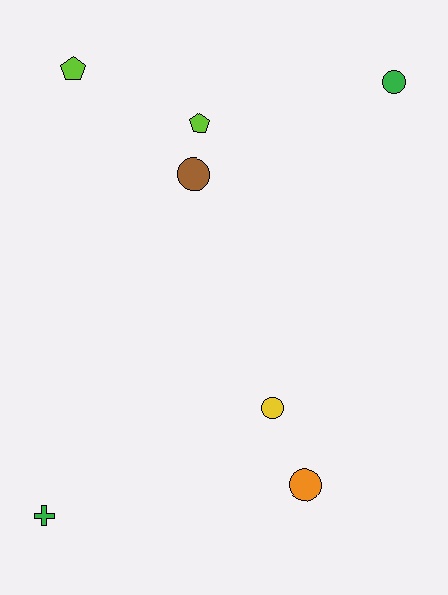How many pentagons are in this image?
There are 2 pentagons.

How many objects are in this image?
There are 7 objects.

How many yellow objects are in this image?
There is 1 yellow object.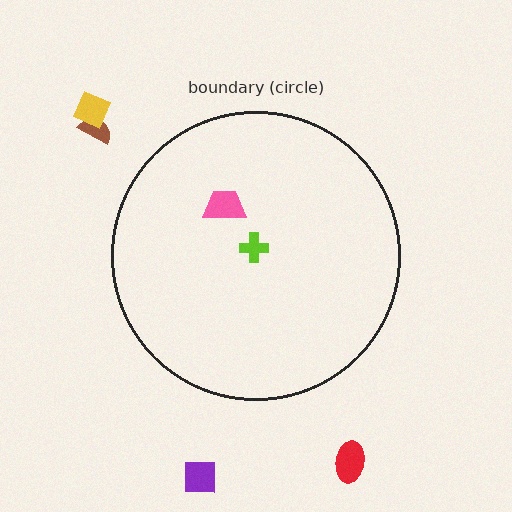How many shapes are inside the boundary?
2 inside, 4 outside.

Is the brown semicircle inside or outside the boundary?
Outside.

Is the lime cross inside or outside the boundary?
Inside.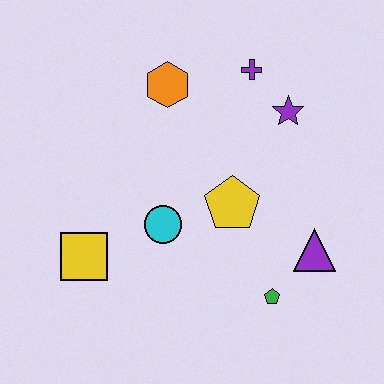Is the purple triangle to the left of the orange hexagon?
No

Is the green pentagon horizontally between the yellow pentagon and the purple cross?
No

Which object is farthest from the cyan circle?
The purple cross is farthest from the cyan circle.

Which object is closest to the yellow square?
The cyan circle is closest to the yellow square.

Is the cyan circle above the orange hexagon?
No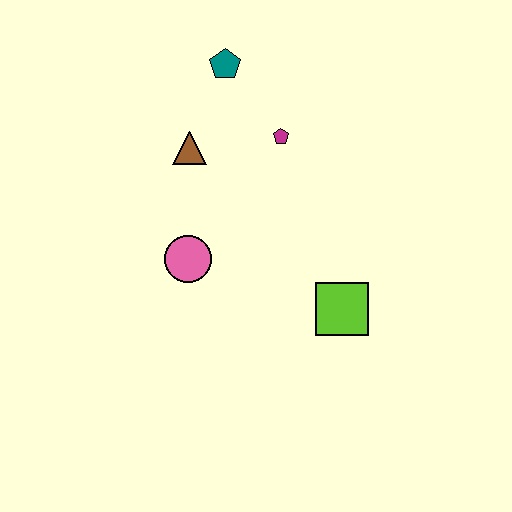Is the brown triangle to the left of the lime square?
Yes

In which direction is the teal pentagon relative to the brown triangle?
The teal pentagon is above the brown triangle.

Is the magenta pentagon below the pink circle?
No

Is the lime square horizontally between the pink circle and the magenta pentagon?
No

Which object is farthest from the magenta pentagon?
The lime square is farthest from the magenta pentagon.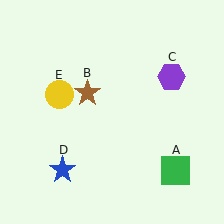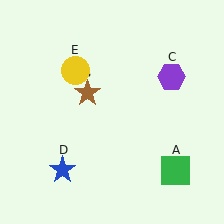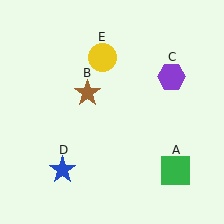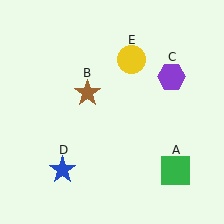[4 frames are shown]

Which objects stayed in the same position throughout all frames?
Green square (object A) and brown star (object B) and purple hexagon (object C) and blue star (object D) remained stationary.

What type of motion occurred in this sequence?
The yellow circle (object E) rotated clockwise around the center of the scene.